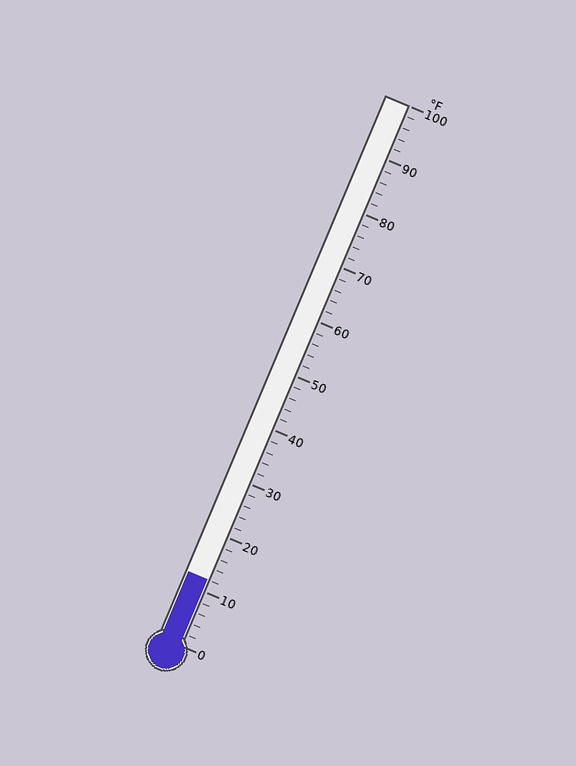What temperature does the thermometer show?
The thermometer shows approximately 12°F.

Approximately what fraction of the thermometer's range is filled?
The thermometer is filled to approximately 10% of its range.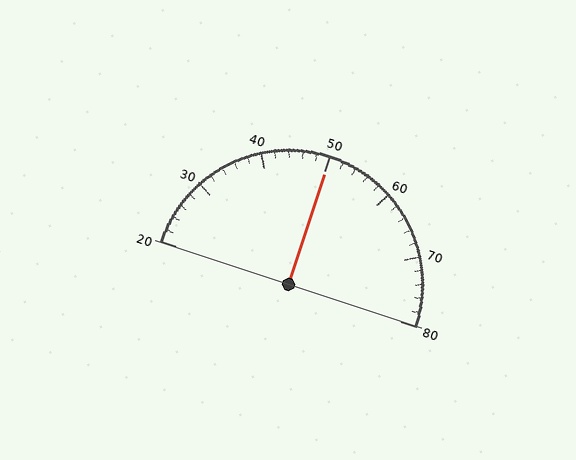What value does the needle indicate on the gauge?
The needle indicates approximately 50.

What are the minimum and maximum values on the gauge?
The gauge ranges from 20 to 80.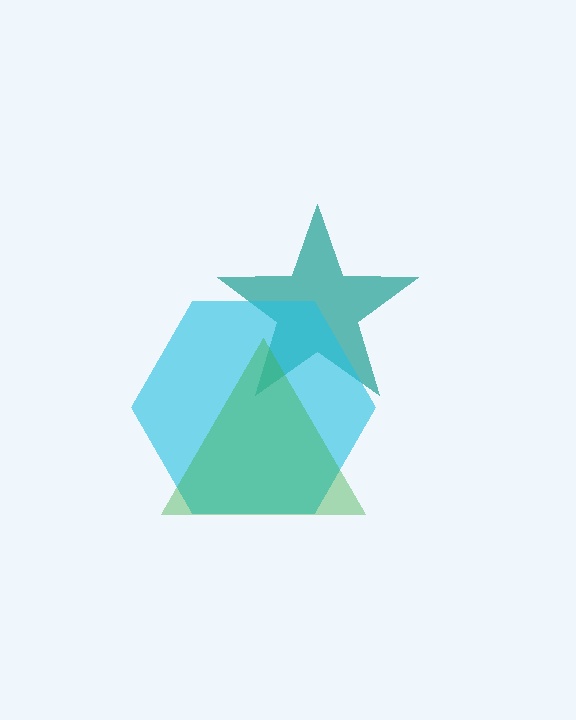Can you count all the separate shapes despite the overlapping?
Yes, there are 3 separate shapes.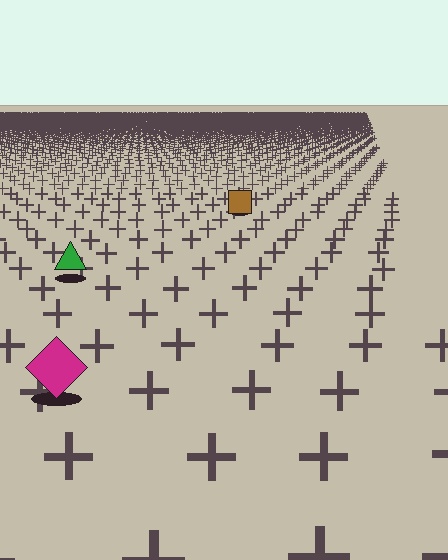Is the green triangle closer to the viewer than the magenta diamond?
No. The magenta diamond is closer — you can tell from the texture gradient: the ground texture is coarser near it.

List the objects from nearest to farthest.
From nearest to farthest: the magenta diamond, the green triangle, the brown square.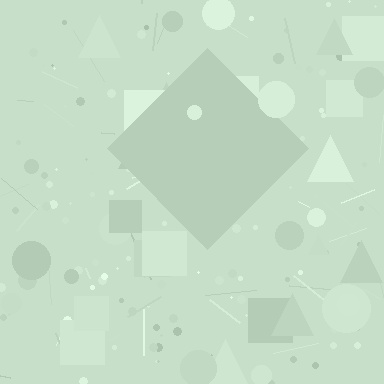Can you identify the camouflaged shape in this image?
The camouflaged shape is a diamond.